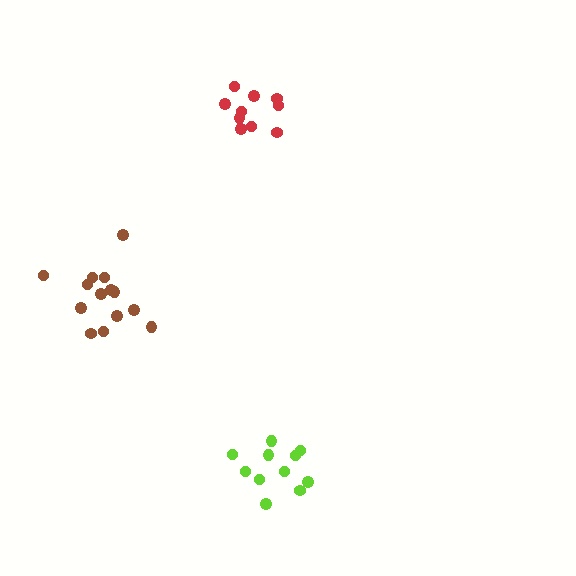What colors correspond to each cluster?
The clusters are colored: lime, red, brown.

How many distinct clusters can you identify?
There are 3 distinct clusters.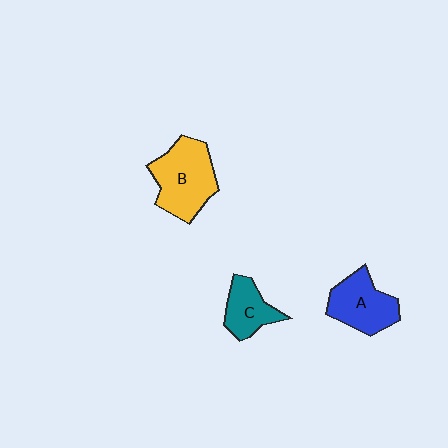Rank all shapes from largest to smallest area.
From largest to smallest: B (yellow), A (blue), C (teal).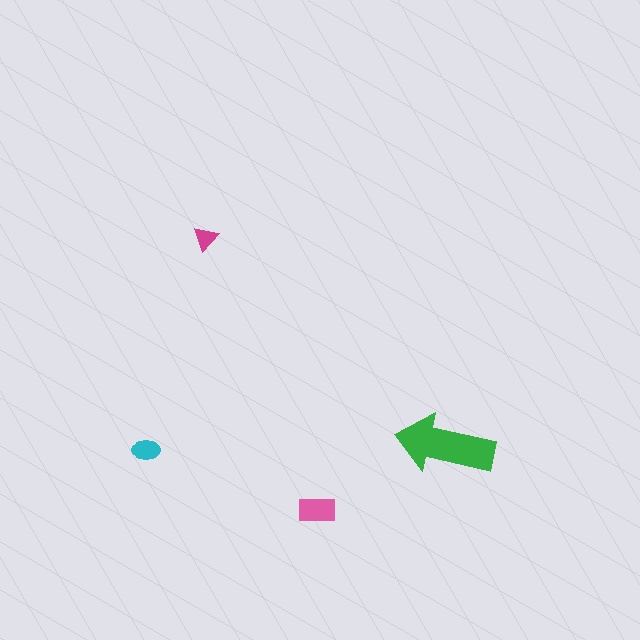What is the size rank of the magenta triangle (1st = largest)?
4th.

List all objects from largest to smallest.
The green arrow, the pink rectangle, the cyan ellipse, the magenta triangle.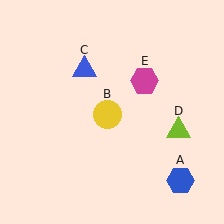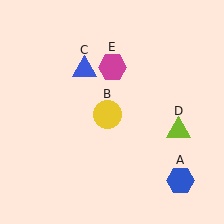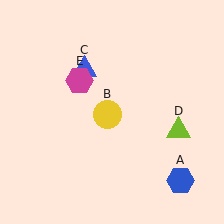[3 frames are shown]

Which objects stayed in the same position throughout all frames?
Blue hexagon (object A) and yellow circle (object B) and blue triangle (object C) and lime triangle (object D) remained stationary.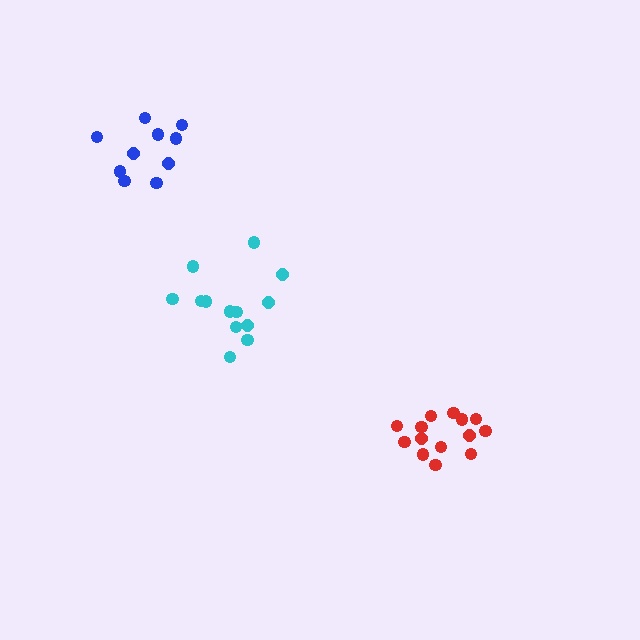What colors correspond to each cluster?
The clusters are colored: red, cyan, blue.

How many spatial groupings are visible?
There are 3 spatial groupings.